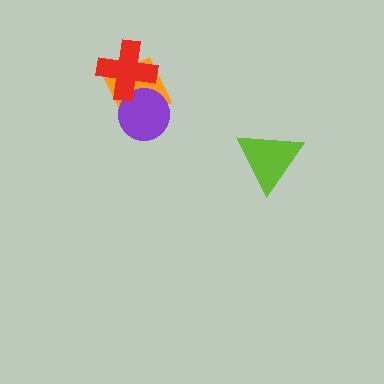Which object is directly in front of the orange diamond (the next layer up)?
The purple circle is directly in front of the orange diamond.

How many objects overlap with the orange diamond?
2 objects overlap with the orange diamond.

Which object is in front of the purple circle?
The red cross is in front of the purple circle.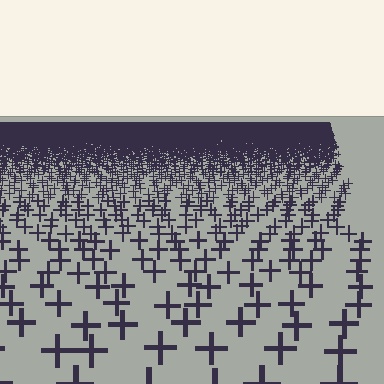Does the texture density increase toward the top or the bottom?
Density increases toward the top.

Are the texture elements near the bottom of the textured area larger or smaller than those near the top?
Larger. Near the bottom, elements are closer to the viewer and appear at a bigger on-screen size.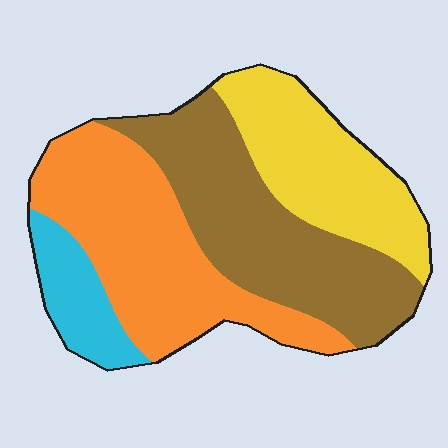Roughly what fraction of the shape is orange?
Orange covers 34% of the shape.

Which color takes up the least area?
Cyan, at roughly 10%.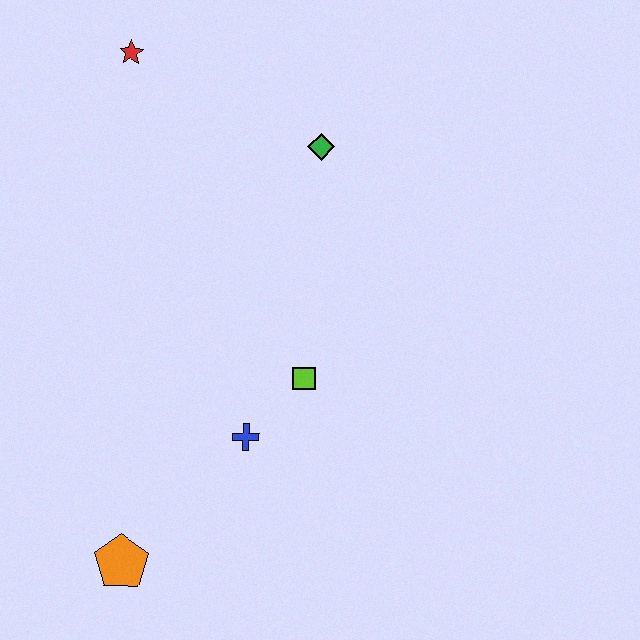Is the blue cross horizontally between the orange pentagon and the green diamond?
Yes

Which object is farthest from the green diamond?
The orange pentagon is farthest from the green diamond.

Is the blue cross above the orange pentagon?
Yes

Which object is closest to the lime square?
The blue cross is closest to the lime square.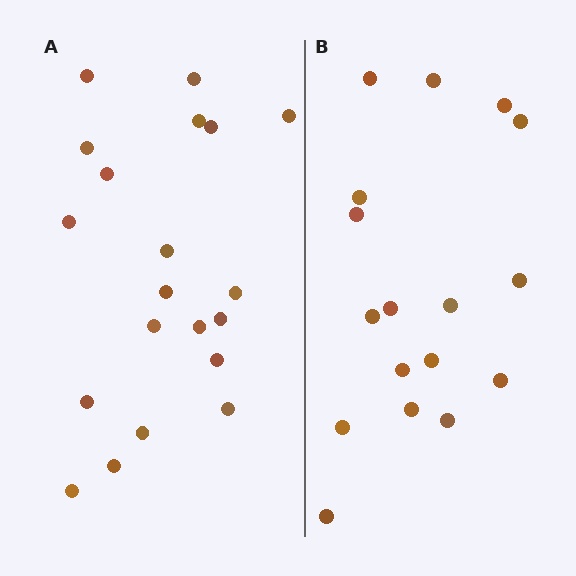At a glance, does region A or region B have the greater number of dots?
Region A (the left region) has more dots.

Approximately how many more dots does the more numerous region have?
Region A has just a few more — roughly 2 or 3 more dots than region B.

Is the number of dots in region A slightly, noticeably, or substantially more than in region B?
Region A has only slightly more — the two regions are fairly close. The ratio is roughly 1.2 to 1.